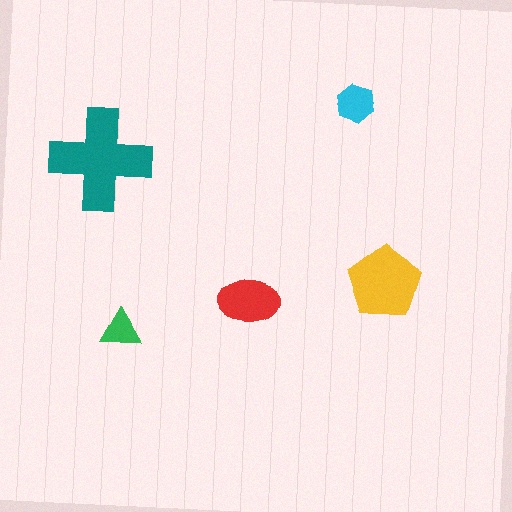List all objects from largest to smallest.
The teal cross, the yellow pentagon, the red ellipse, the cyan hexagon, the green triangle.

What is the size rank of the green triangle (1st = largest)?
5th.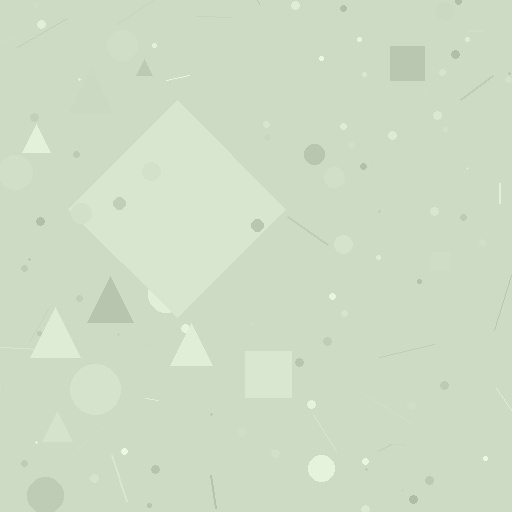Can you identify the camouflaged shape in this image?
The camouflaged shape is a diamond.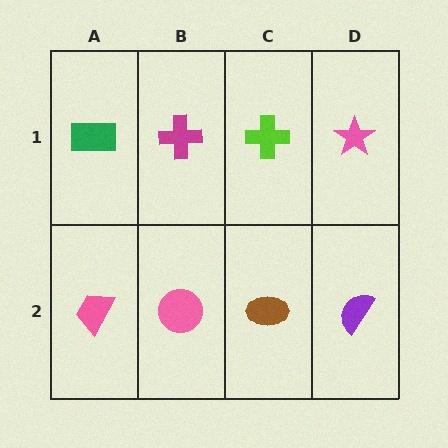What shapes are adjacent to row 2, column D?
A pink star (row 1, column D), a brown ellipse (row 2, column C).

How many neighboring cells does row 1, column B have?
3.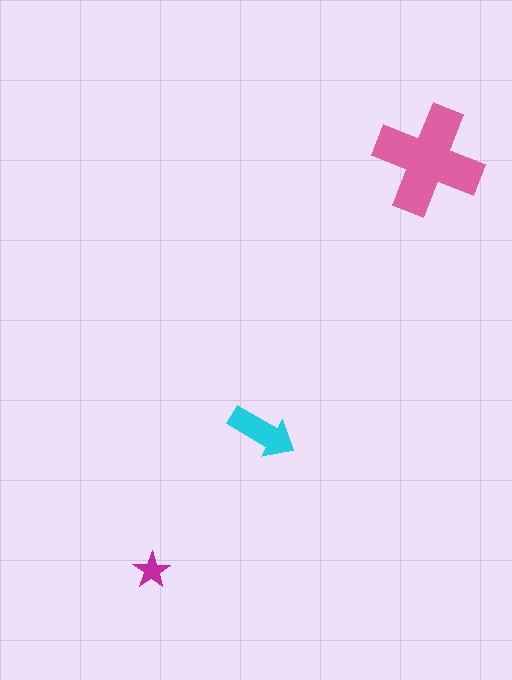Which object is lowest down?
The magenta star is bottommost.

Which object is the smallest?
The magenta star.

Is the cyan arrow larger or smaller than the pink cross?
Smaller.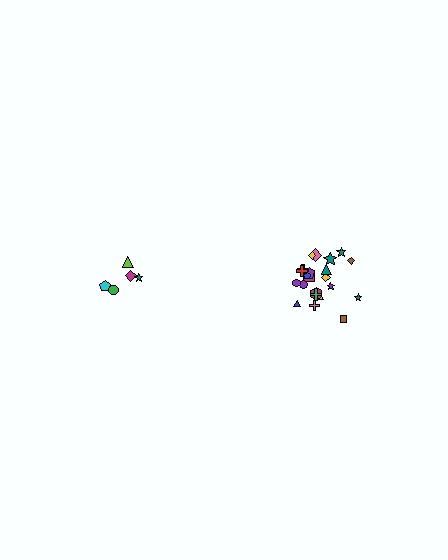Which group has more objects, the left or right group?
The right group.